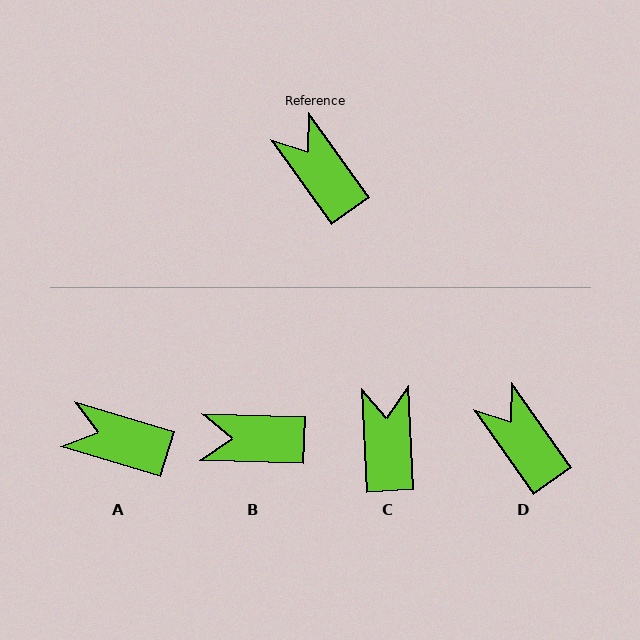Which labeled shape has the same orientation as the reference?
D.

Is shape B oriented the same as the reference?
No, it is off by about 53 degrees.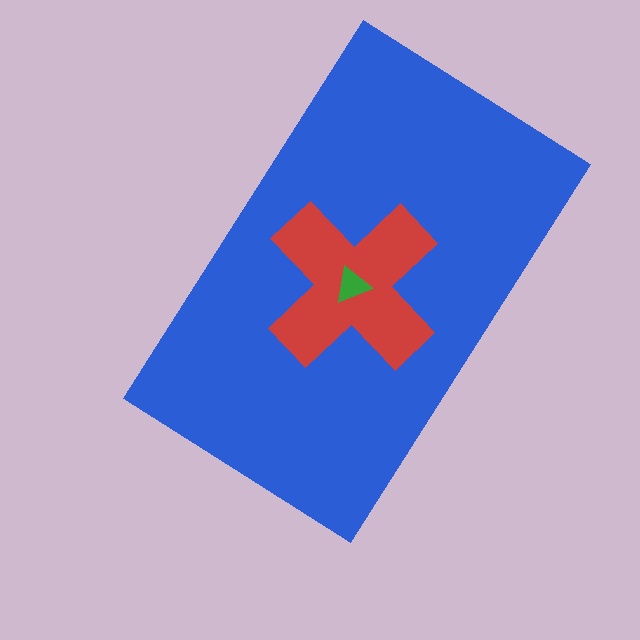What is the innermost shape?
The green triangle.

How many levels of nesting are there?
3.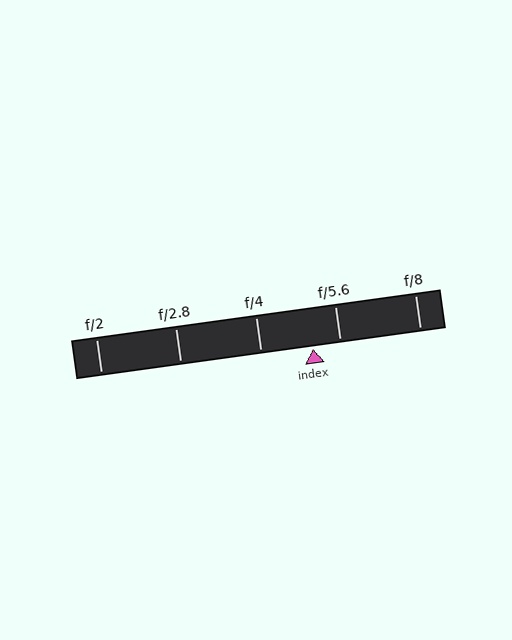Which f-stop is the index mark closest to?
The index mark is closest to f/5.6.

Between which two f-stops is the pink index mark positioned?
The index mark is between f/4 and f/5.6.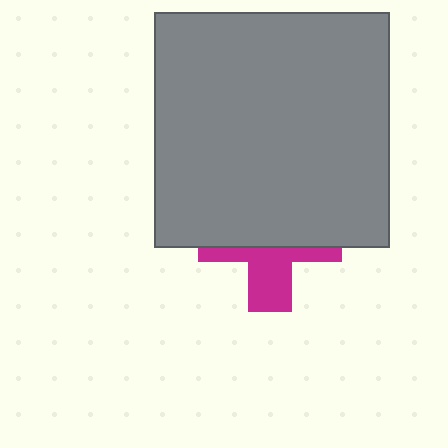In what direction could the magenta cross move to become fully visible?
The magenta cross could move down. That would shift it out from behind the gray square entirely.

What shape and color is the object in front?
The object in front is a gray square.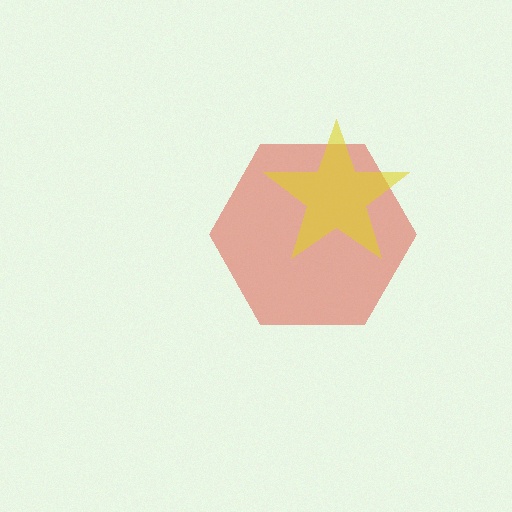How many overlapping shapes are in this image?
There are 2 overlapping shapes in the image.